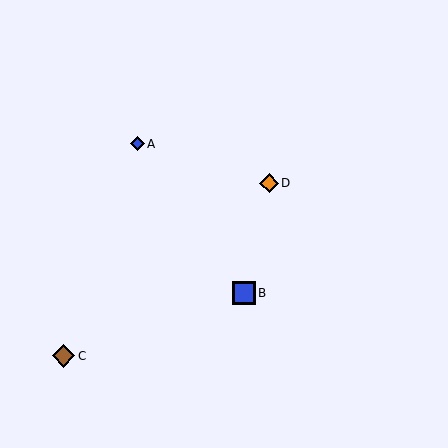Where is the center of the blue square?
The center of the blue square is at (244, 293).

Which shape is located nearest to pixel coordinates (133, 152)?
The blue diamond (labeled A) at (137, 144) is nearest to that location.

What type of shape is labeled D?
Shape D is an orange diamond.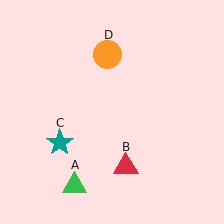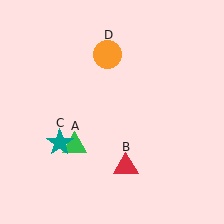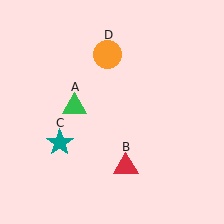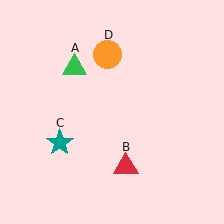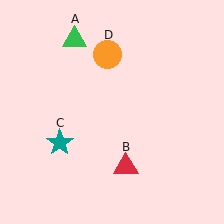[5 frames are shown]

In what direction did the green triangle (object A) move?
The green triangle (object A) moved up.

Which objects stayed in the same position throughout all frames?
Red triangle (object B) and teal star (object C) and orange circle (object D) remained stationary.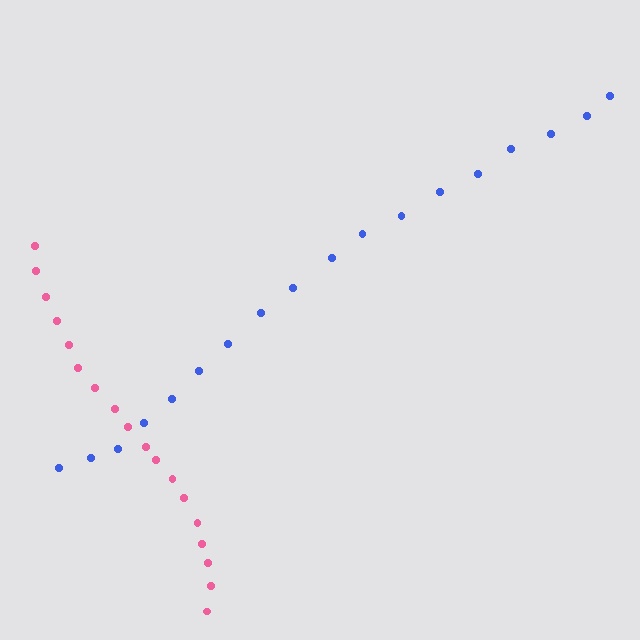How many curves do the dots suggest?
There are 2 distinct paths.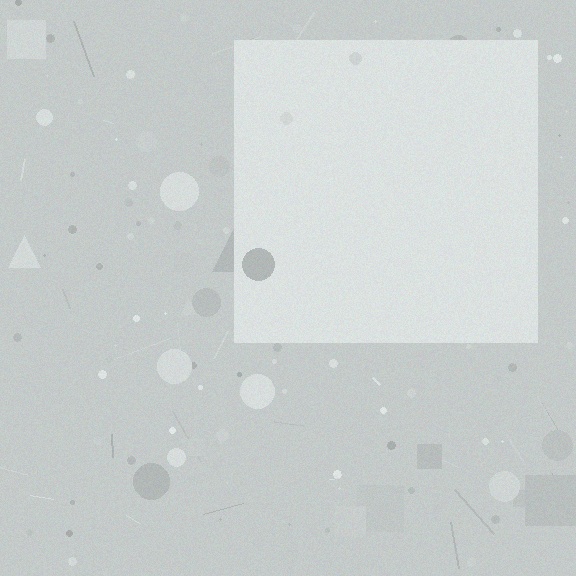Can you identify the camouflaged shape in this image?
The camouflaged shape is a square.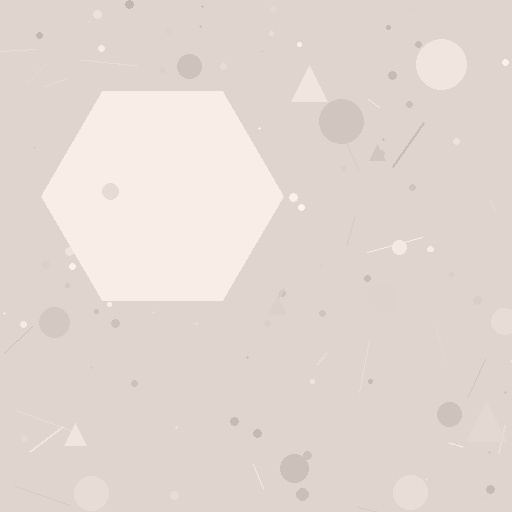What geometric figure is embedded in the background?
A hexagon is embedded in the background.